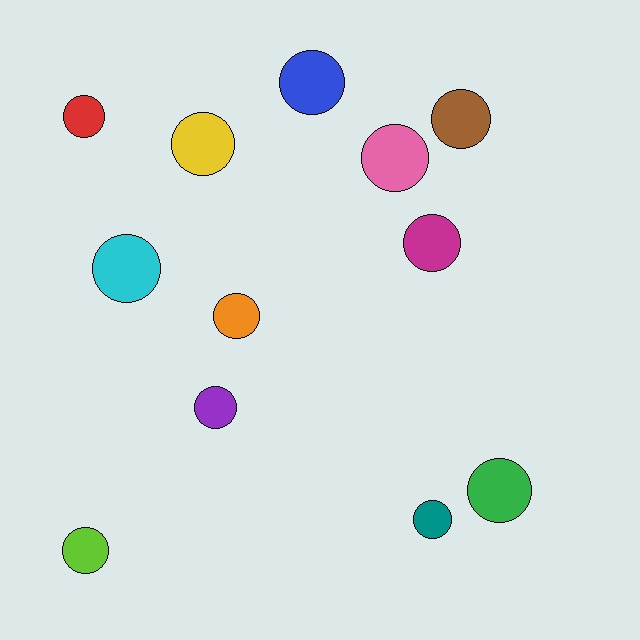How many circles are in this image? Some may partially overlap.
There are 12 circles.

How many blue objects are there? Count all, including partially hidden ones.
There is 1 blue object.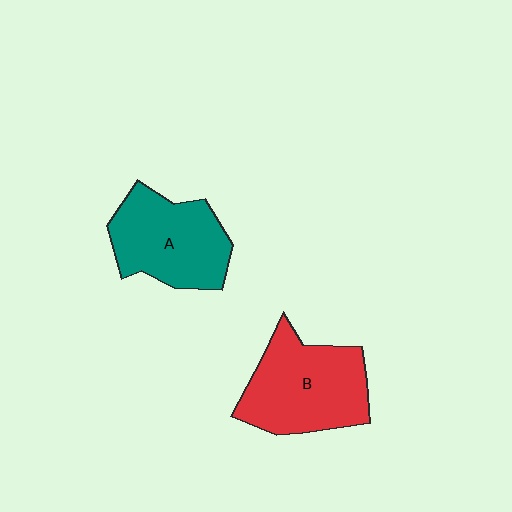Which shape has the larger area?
Shape B (red).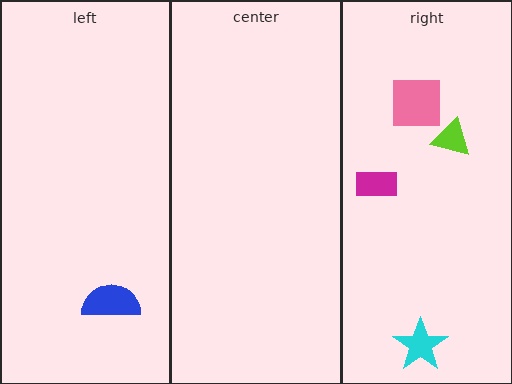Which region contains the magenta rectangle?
The right region.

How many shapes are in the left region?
1.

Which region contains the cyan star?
The right region.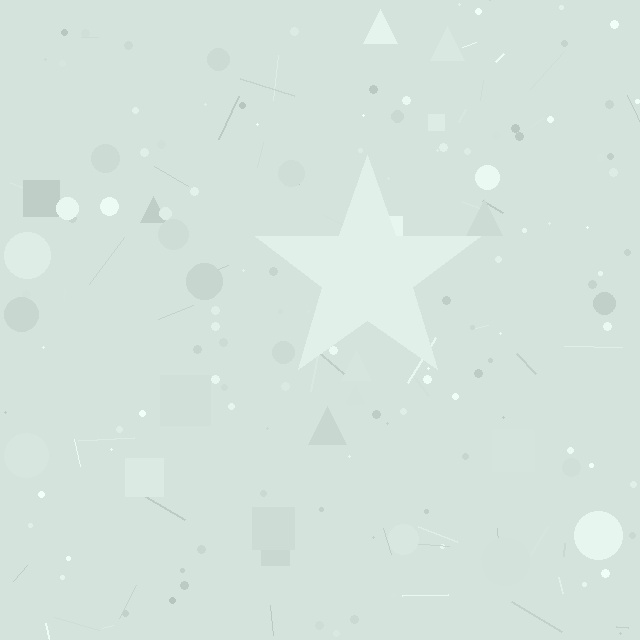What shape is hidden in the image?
A star is hidden in the image.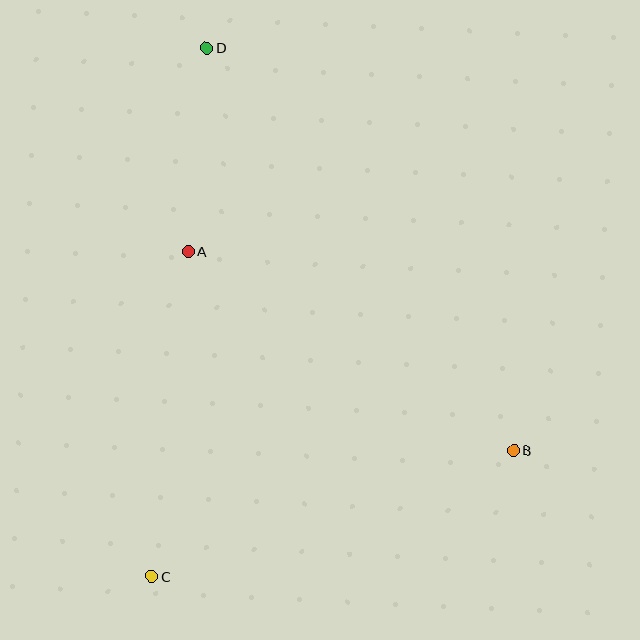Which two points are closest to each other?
Points A and D are closest to each other.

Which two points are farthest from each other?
Points C and D are farthest from each other.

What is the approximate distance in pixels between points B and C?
The distance between B and C is approximately 383 pixels.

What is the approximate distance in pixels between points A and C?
The distance between A and C is approximately 327 pixels.